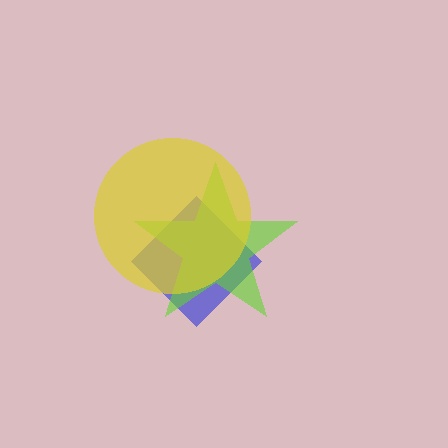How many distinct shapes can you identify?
There are 3 distinct shapes: a blue diamond, a lime star, a yellow circle.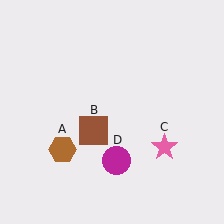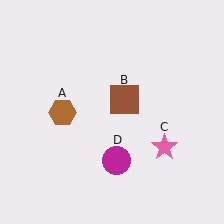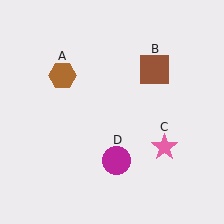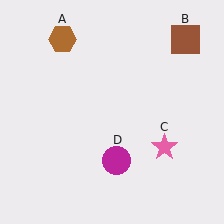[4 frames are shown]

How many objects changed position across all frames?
2 objects changed position: brown hexagon (object A), brown square (object B).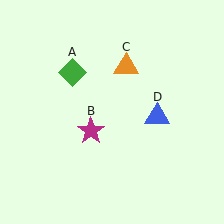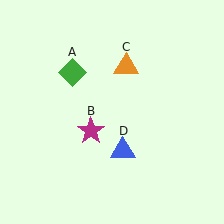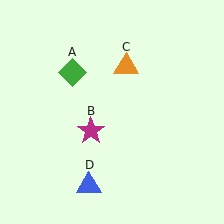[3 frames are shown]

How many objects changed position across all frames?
1 object changed position: blue triangle (object D).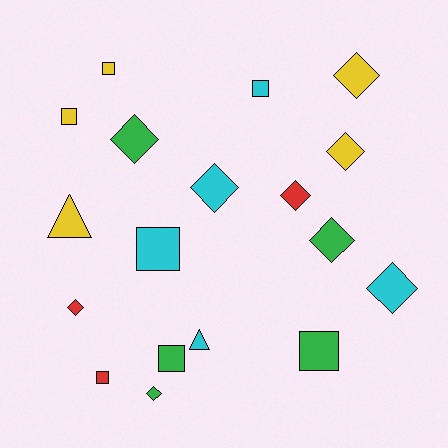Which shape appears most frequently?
Diamond, with 9 objects.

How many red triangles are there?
There are no red triangles.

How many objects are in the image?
There are 18 objects.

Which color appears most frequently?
Cyan, with 5 objects.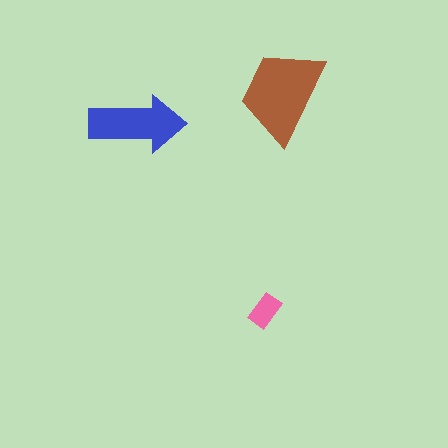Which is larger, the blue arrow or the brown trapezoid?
The brown trapezoid.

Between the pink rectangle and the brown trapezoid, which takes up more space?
The brown trapezoid.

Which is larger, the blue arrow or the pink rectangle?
The blue arrow.